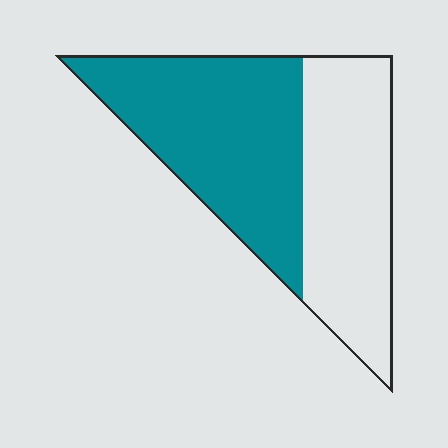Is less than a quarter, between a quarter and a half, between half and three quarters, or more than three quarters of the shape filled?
Between half and three quarters.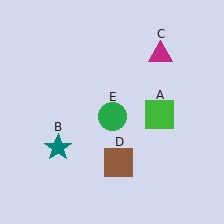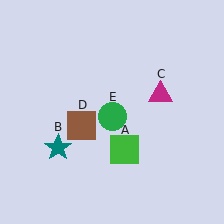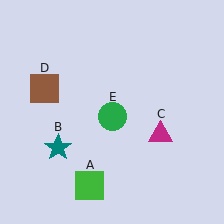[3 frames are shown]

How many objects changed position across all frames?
3 objects changed position: green square (object A), magenta triangle (object C), brown square (object D).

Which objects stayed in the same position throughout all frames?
Teal star (object B) and green circle (object E) remained stationary.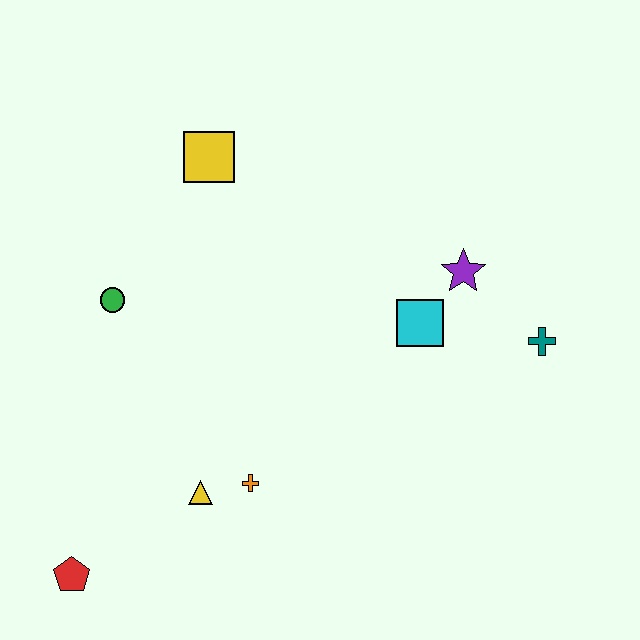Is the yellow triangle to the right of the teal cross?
No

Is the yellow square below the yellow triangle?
No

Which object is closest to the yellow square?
The green circle is closest to the yellow square.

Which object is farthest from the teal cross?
The red pentagon is farthest from the teal cross.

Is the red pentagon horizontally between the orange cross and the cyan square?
No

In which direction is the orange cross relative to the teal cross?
The orange cross is to the left of the teal cross.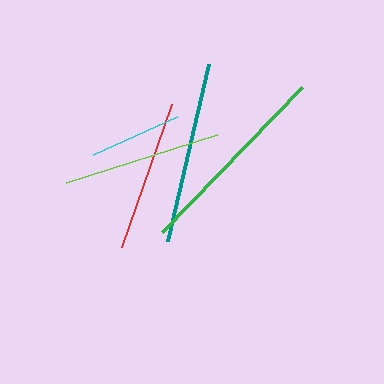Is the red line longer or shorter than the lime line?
The lime line is longer than the red line.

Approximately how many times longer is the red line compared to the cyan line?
The red line is approximately 1.7 times the length of the cyan line.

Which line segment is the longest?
The green line is the longest at approximately 202 pixels.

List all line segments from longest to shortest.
From longest to shortest: green, teal, lime, red, cyan.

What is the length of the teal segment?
The teal segment is approximately 182 pixels long.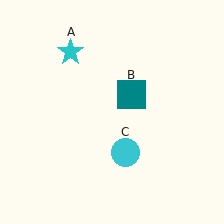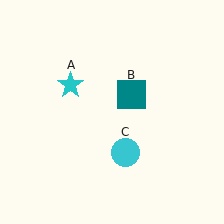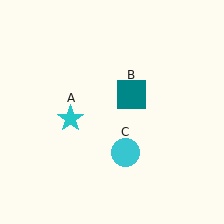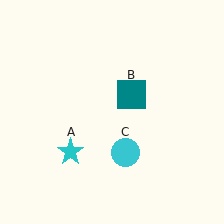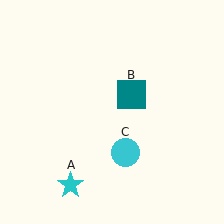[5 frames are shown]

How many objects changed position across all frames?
1 object changed position: cyan star (object A).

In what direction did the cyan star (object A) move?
The cyan star (object A) moved down.